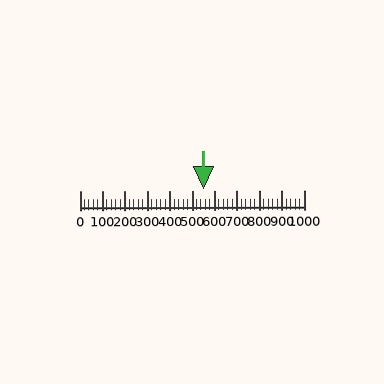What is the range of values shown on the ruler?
The ruler shows values from 0 to 1000.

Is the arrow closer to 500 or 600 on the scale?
The arrow is closer to 600.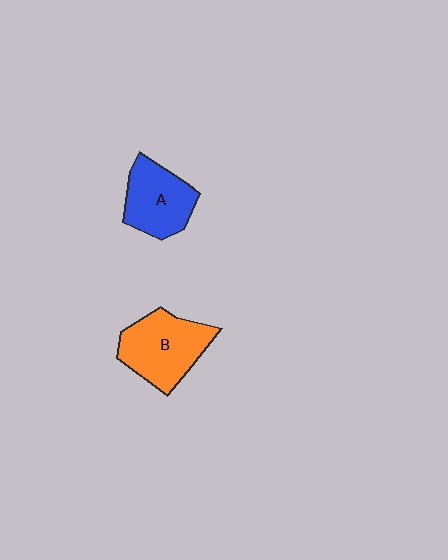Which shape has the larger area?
Shape B (orange).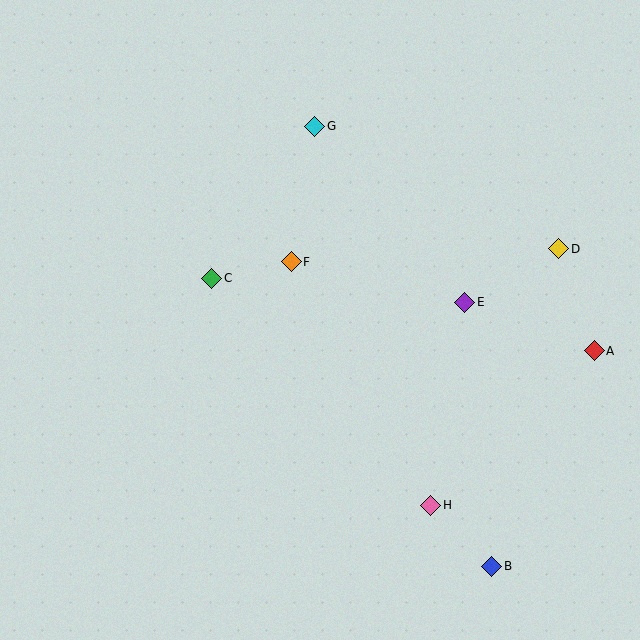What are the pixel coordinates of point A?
Point A is at (594, 351).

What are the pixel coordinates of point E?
Point E is at (465, 302).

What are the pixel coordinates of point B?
Point B is at (492, 566).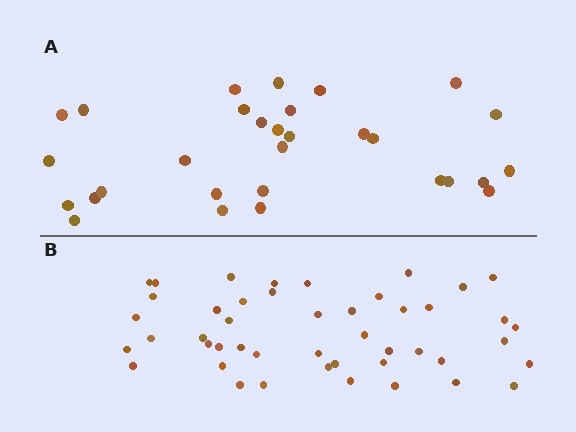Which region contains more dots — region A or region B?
Region B (the bottom region) has more dots.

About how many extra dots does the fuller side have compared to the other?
Region B has approximately 15 more dots than region A.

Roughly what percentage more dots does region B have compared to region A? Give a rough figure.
About 55% more.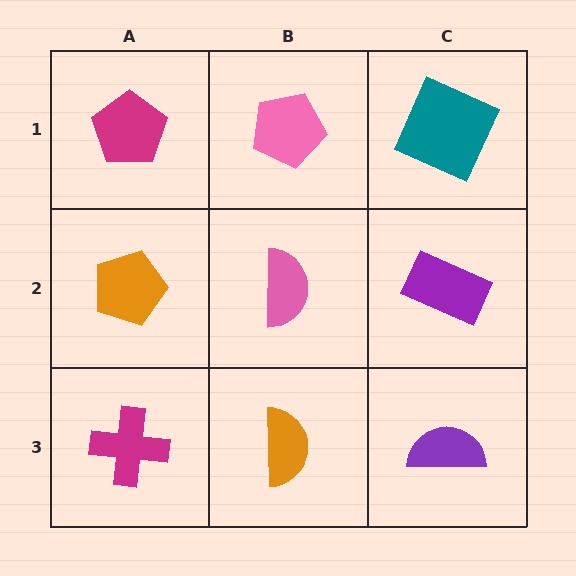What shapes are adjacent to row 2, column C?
A teal square (row 1, column C), a purple semicircle (row 3, column C), a pink semicircle (row 2, column B).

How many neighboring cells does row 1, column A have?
2.